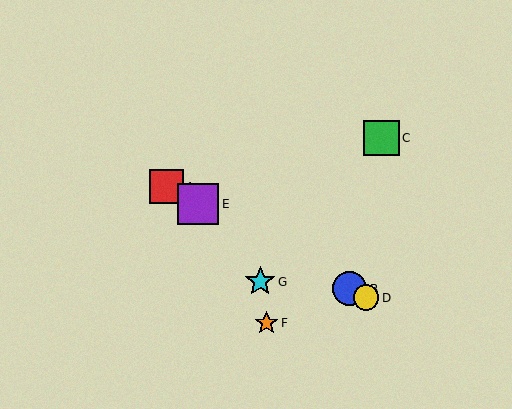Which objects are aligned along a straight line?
Objects A, B, D, E are aligned along a straight line.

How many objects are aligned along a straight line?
4 objects (A, B, D, E) are aligned along a straight line.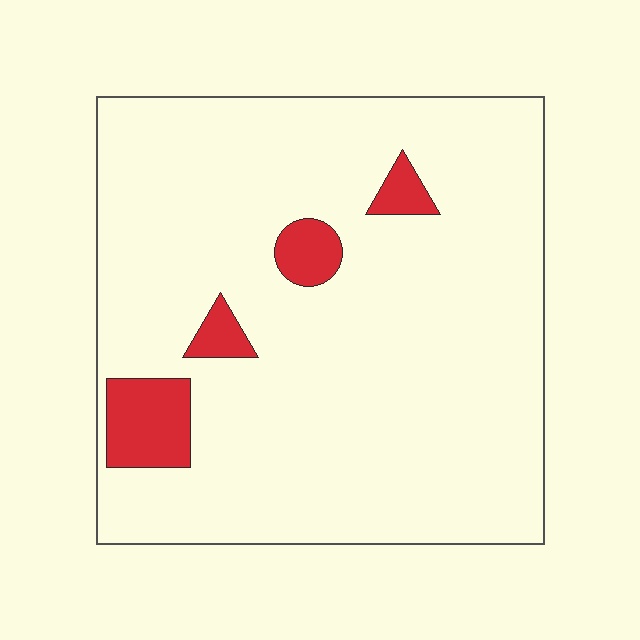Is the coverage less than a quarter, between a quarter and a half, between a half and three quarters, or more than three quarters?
Less than a quarter.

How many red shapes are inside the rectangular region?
4.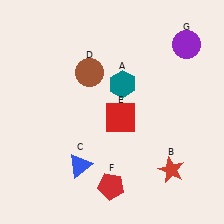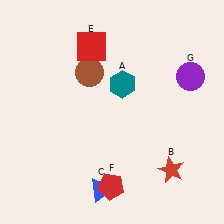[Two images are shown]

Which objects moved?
The objects that moved are: the blue triangle (C), the red square (E), the purple circle (G).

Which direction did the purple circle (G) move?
The purple circle (G) moved down.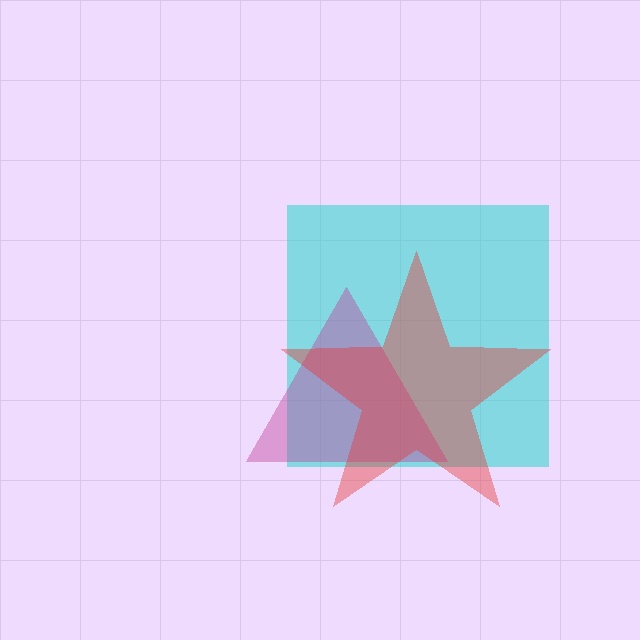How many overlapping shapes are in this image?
There are 3 overlapping shapes in the image.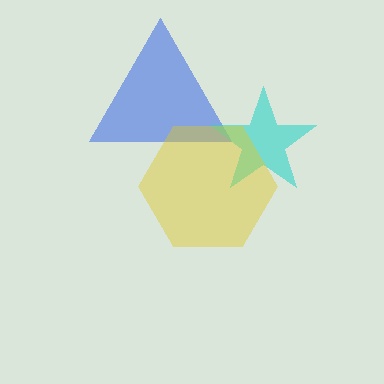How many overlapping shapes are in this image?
There are 3 overlapping shapes in the image.